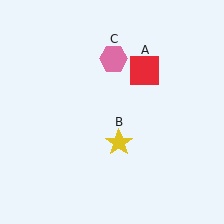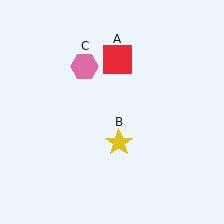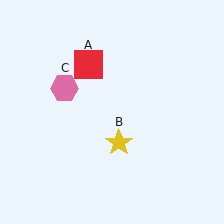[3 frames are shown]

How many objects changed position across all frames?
2 objects changed position: red square (object A), pink hexagon (object C).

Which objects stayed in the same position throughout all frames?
Yellow star (object B) remained stationary.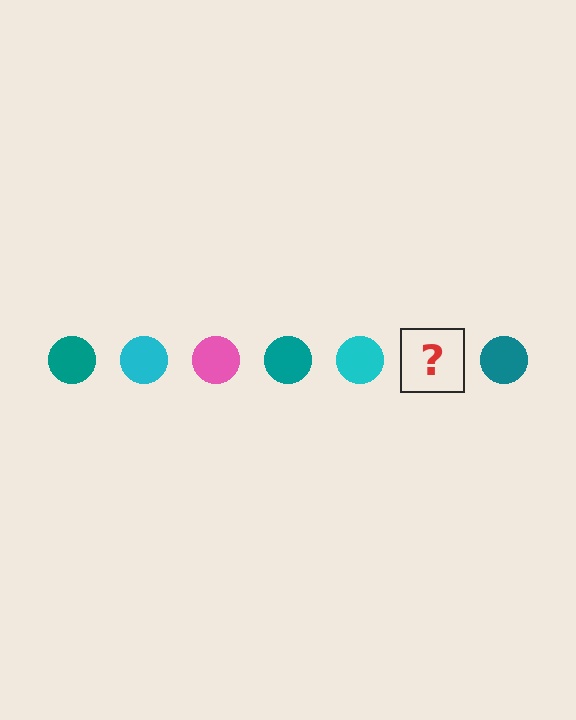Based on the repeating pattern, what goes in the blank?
The blank should be a pink circle.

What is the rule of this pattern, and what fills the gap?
The rule is that the pattern cycles through teal, cyan, pink circles. The gap should be filled with a pink circle.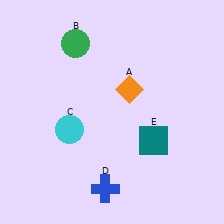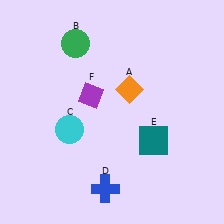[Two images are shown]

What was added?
A purple diamond (F) was added in Image 2.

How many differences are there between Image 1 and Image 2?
There is 1 difference between the two images.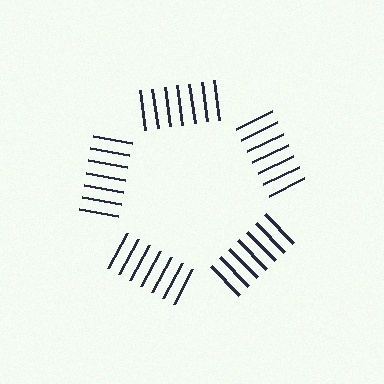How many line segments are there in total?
35 — 7 along each of the 5 edges.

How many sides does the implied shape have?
5 sides — the line-ends trace a pentagon.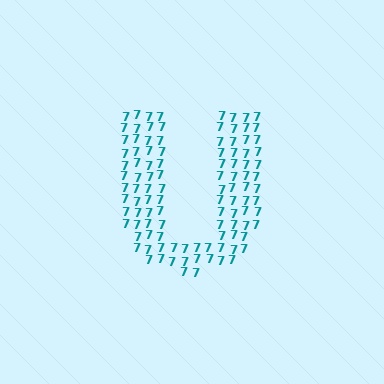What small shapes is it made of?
It is made of small digit 7's.